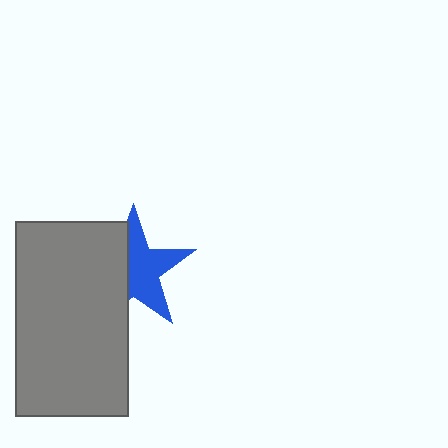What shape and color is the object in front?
The object in front is a gray rectangle.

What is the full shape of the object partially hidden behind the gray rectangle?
The partially hidden object is a blue star.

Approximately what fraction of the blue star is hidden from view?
Roughly 44% of the blue star is hidden behind the gray rectangle.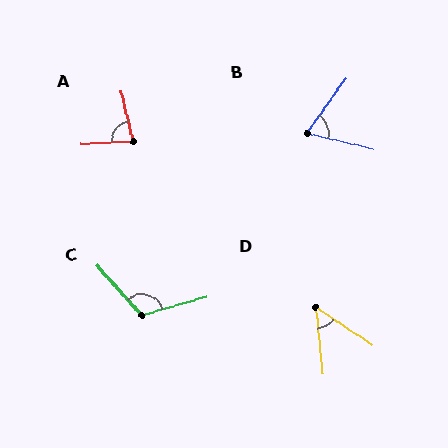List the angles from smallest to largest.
D (51°), B (67°), A (79°), C (116°).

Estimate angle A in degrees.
Approximately 79 degrees.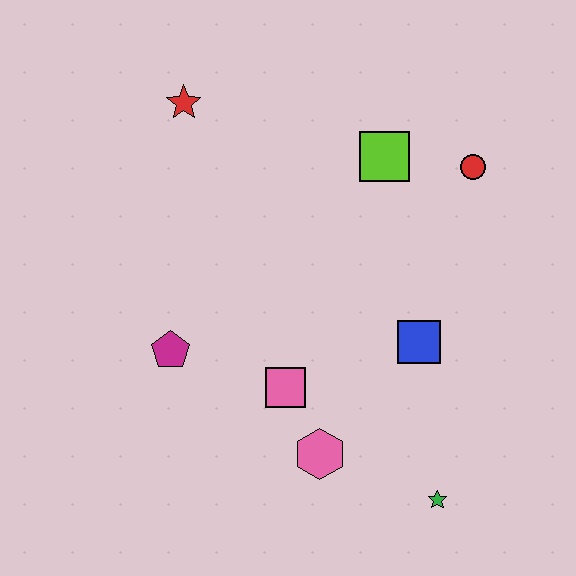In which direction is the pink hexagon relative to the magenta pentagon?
The pink hexagon is to the right of the magenta pentagon.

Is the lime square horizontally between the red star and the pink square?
No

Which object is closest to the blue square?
The pink square is closest to the blue square.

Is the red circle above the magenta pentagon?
Yes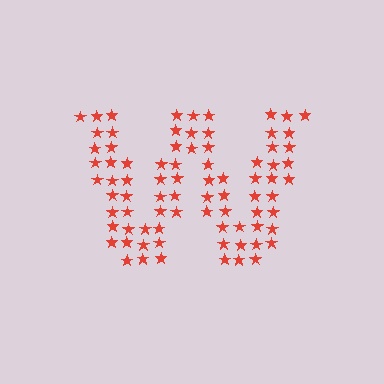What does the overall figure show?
The overall figure shows the letter W.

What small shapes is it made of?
It is made of small stars.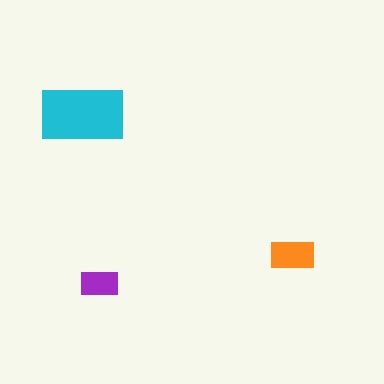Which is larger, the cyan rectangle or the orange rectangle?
The cyan one.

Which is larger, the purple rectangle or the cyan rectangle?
The cyan one.